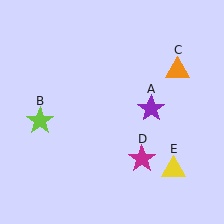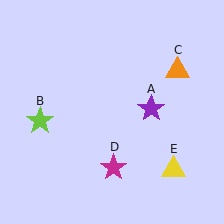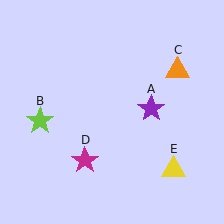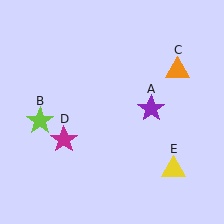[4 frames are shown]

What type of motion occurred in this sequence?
The magenta star (object D) rotated clockwise around the center of the scene.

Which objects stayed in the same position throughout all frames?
Purple star (object A) and lime star (object B) and orange triangle (object C) and yellow triangle (object E) remained stationary.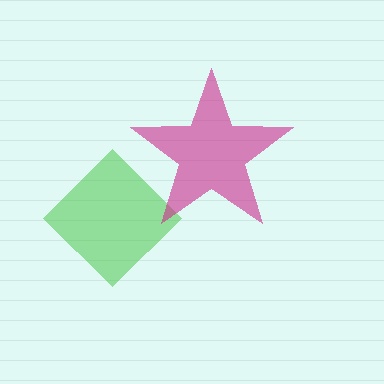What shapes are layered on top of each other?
The layered shapes are: a green diamond, a magenta star.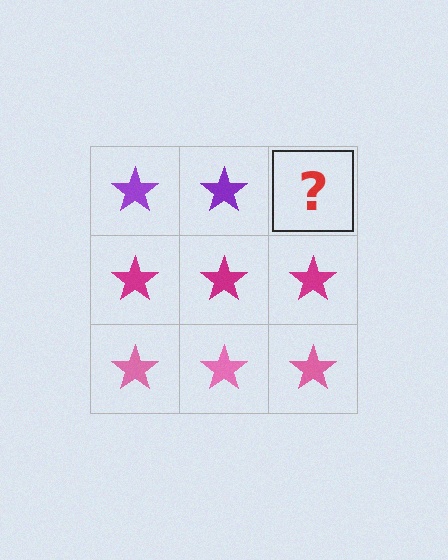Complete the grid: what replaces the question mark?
The question mark should be replaced with a purple star.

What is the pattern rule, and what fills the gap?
The rule is that each row has a consistent color. The gap should be filled with a purple star.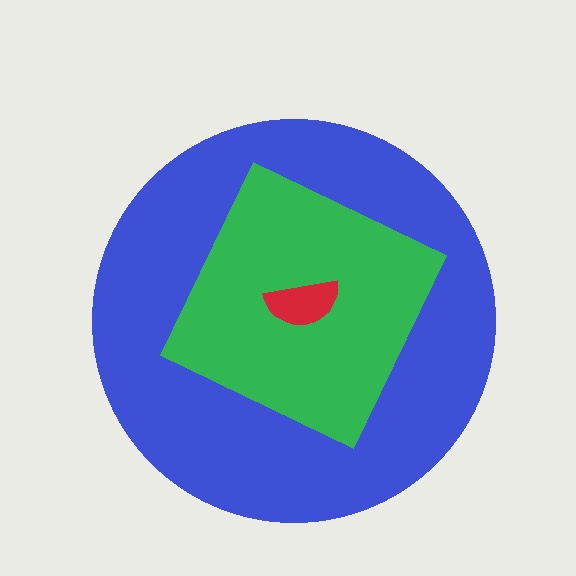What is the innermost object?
The red semicircle.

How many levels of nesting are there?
3.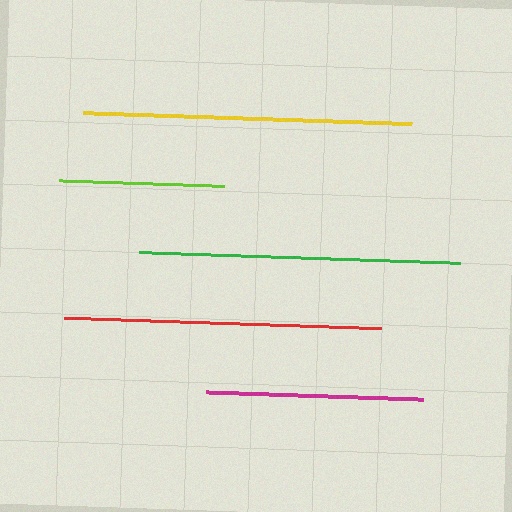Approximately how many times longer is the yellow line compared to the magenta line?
The yellow line is approximately 1.5 times the length of the magenta line.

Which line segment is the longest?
The yellow line is the longest at approximately 329 pixels.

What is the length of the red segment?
The red segment is approximately 317 pixels long.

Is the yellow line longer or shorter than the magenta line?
The yellow line is longer than the magenta line.